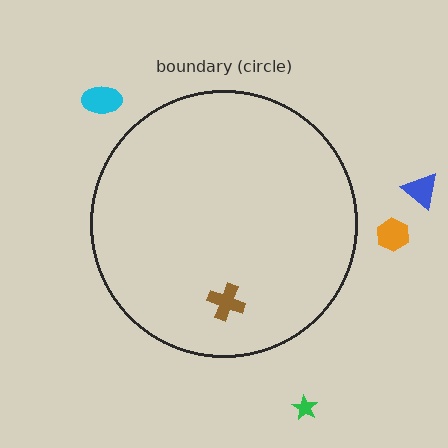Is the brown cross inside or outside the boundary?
Inside.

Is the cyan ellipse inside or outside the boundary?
Outside.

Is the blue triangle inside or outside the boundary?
Outside.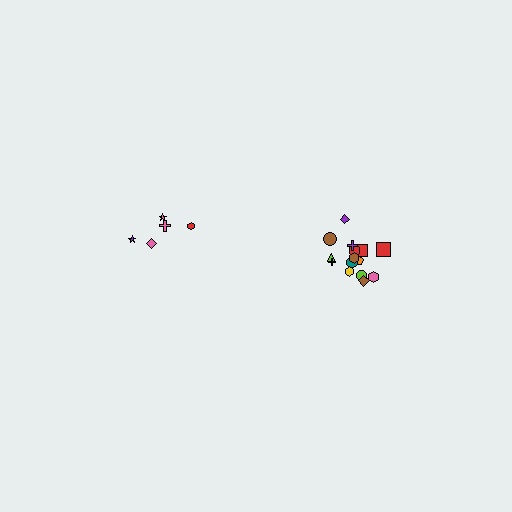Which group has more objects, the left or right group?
The right group.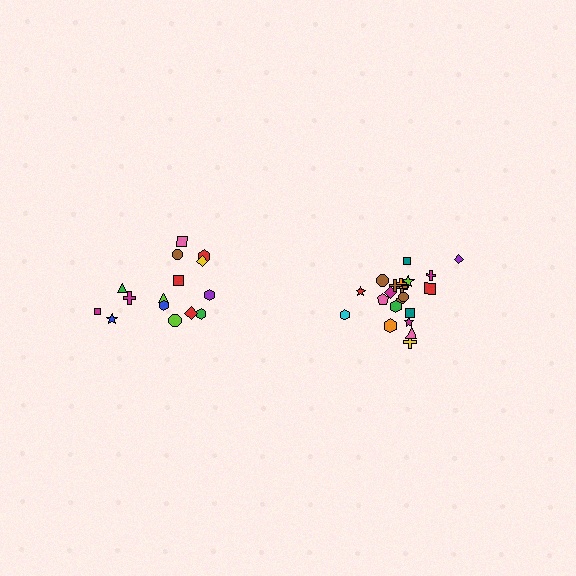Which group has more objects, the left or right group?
The right group.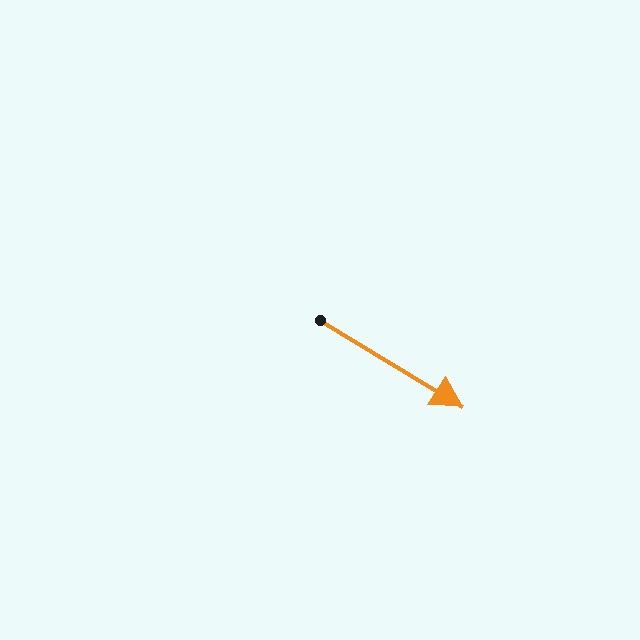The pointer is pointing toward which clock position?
Roughly 4 o'clock.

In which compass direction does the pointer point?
Southeast.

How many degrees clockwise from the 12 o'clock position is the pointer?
Approximately 121 degrees.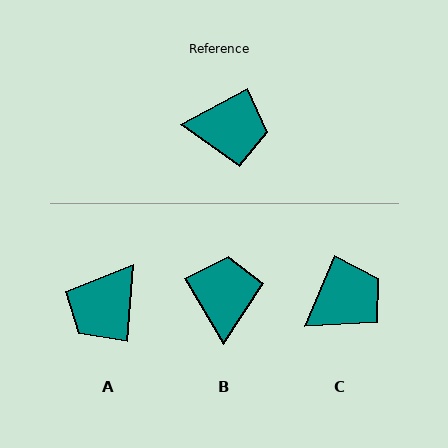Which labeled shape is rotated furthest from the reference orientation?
A, about 123 degrees away.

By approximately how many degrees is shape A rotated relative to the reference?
Approximately 123 degrees clockwise.